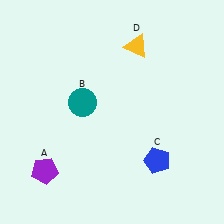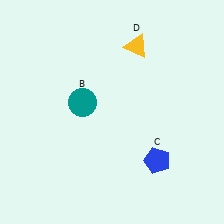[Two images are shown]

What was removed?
The purple pentagon (A) was removed in Image 2.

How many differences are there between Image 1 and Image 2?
There is 1 difference between the two images.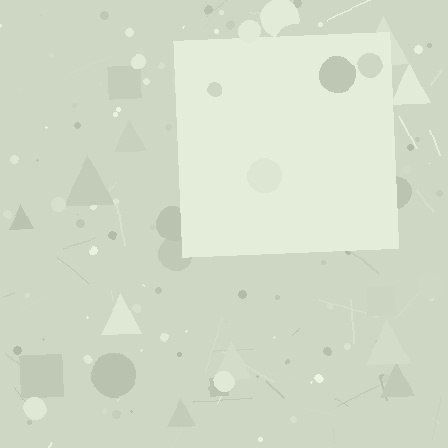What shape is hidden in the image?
A square is hidden in the image.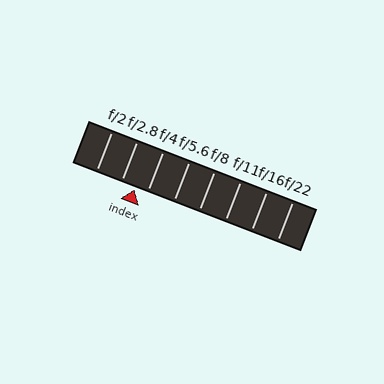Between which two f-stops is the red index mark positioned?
The index mark is between f/2.8 and f/4.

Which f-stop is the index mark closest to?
The index mark is closest to f/4.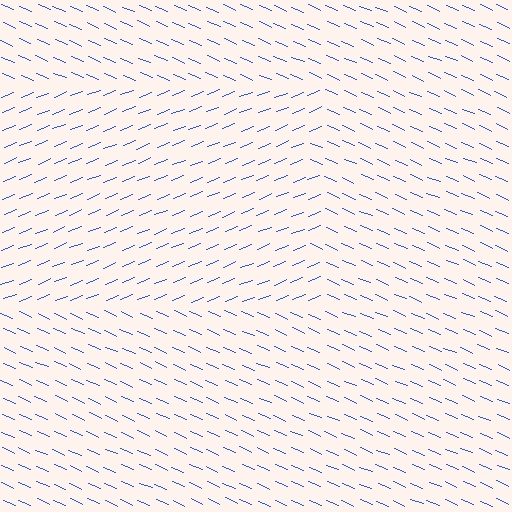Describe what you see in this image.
The image is filled with small blue line segments. A rectangle region in the image has lines oriented differently from the surrounding lines, creating a visible texture boundary.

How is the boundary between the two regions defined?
The boundary is defined purely by a change in line orientation (approximately 45 degrees difference). All lines are the same color and thickness.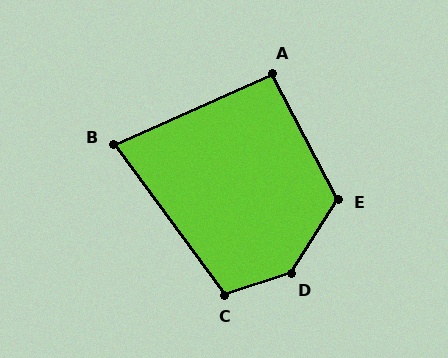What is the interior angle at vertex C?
Approximately 108 degrees (obtuse).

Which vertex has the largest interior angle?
D, at approximately 140 degrees.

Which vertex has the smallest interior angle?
B, at approximately 77 degrees.